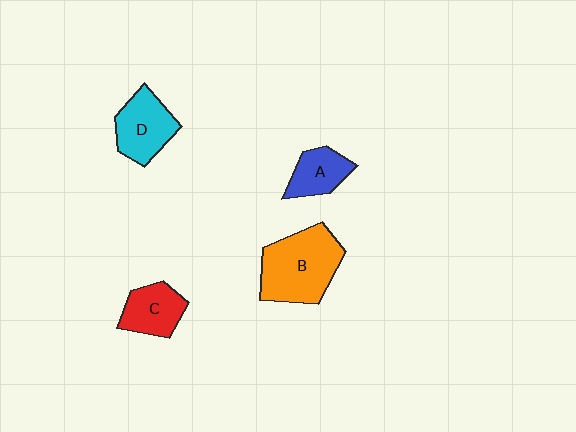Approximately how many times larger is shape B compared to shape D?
Approximately 1.5 times.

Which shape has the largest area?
Shape B (orange).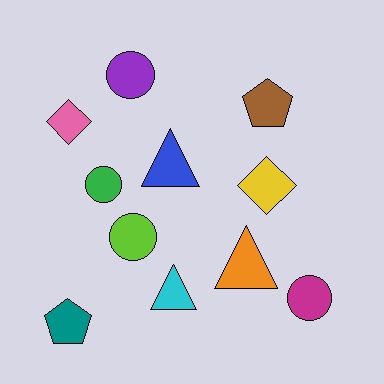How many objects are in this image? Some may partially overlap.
There are 11 objects.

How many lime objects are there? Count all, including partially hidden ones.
There is 1 lime object.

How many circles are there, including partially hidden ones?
There are 4 circles.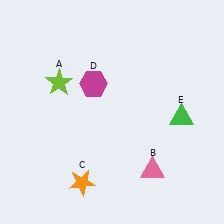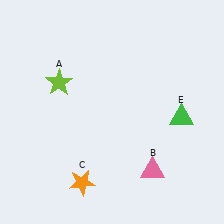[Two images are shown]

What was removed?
The magenta hexagon (D) was removed in Image 2.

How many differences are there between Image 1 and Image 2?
There is 1 difference between the two images.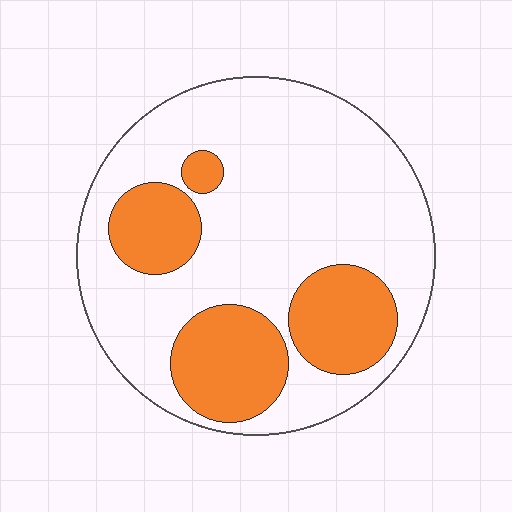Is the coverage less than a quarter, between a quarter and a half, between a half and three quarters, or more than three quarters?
Between a quarter and a half.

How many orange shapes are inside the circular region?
4.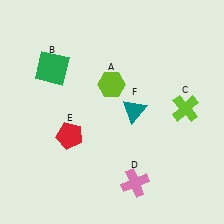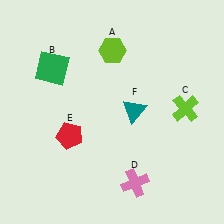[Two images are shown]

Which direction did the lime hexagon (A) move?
The lime hexagon (A) moved up.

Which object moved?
The lime hexagon (A) moved up.